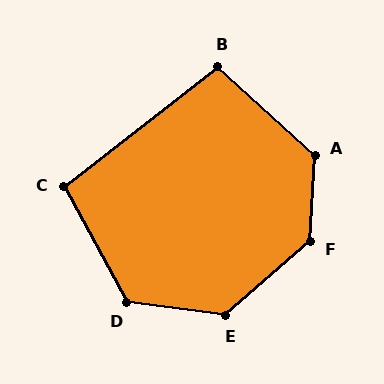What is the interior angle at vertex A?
Approximately 129 degrees (obtuse).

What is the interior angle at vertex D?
Approximately 126 degrees (obtuse).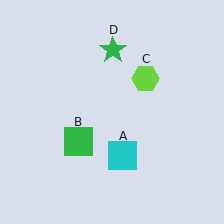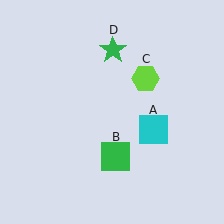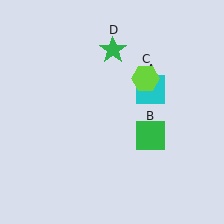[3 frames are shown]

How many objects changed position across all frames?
2 objects changed position: cyan square (object A), green square (object B).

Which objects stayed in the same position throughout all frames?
Lime hexagon (object C) and green star (object D) remained stationary.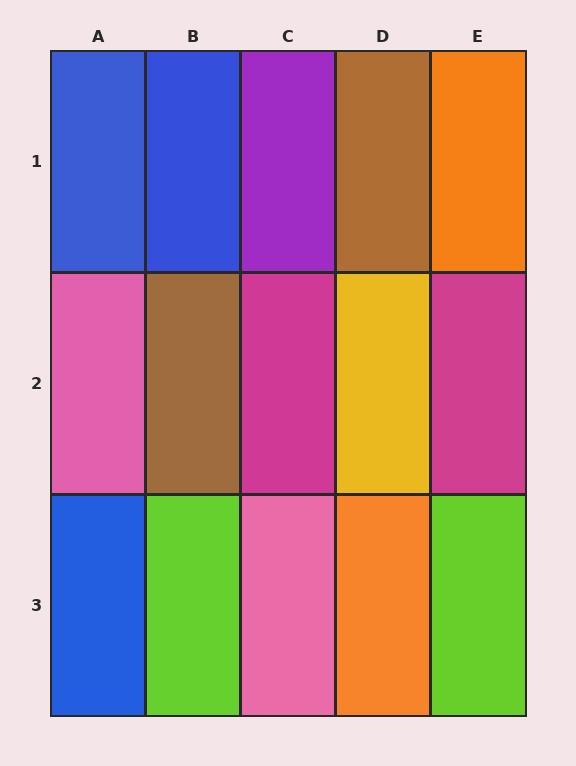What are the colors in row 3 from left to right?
Blue, lime, pink, orange, lime.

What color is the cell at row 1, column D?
Brown.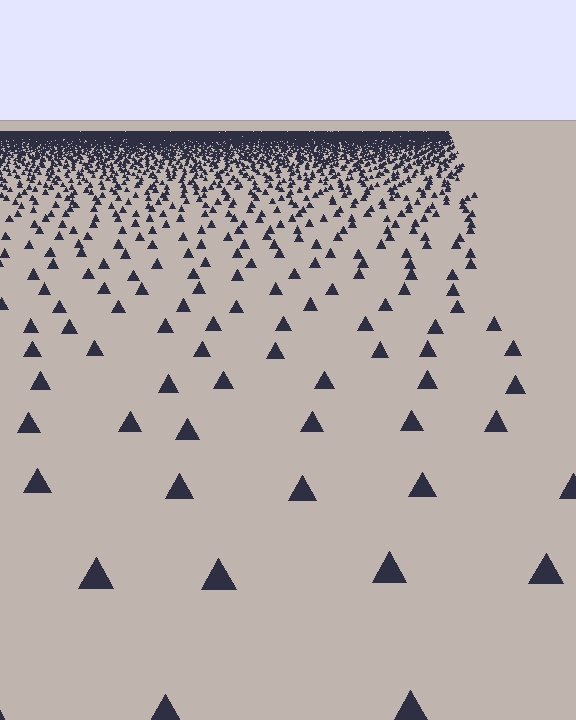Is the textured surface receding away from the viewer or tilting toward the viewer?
The surface is receding away from the viewer. Texture elements get smaller and denser toward the top.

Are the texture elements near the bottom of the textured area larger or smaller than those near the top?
Larger. Near the bottom, elements are closer to the viewer and appear at a bigger on-screen size.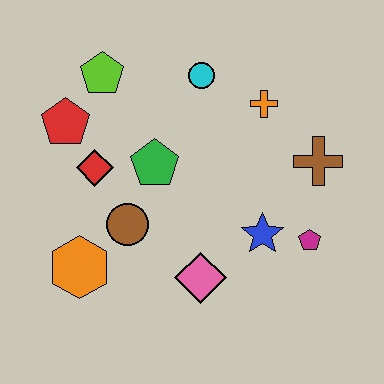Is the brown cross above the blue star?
Yes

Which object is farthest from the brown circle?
The brown cross is farthest from the brown circle.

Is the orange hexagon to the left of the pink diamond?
Yes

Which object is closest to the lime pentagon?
The red pentagon is closest to the lime pentagon.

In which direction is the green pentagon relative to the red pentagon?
The green pentagon is to the right of the red pentagon.